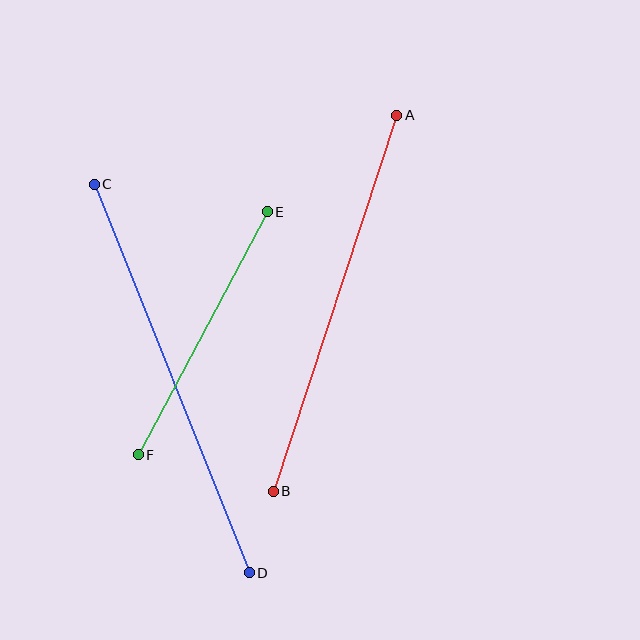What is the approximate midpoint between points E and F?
The midpoint is at approximately (203, 333) pixels.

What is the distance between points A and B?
The distance is approximately 396 pixels.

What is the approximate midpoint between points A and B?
The midpoint is at approximately (335, 303) pixels.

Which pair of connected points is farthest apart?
Points C and D are farthest apart.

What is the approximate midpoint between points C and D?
The midpoint is at approximately (172, 378) pixels.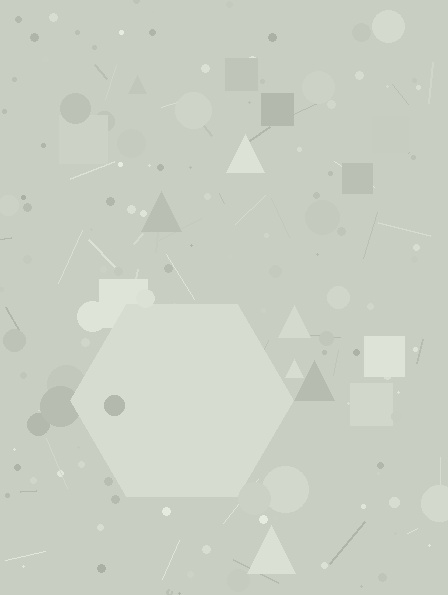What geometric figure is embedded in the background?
A hexagon is embedded in the background.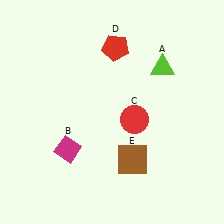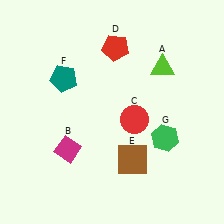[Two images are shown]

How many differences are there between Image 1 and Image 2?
There are 2 differences between the two images.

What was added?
A teal pentagon (F), a green hexagon (G) were added in Image 2.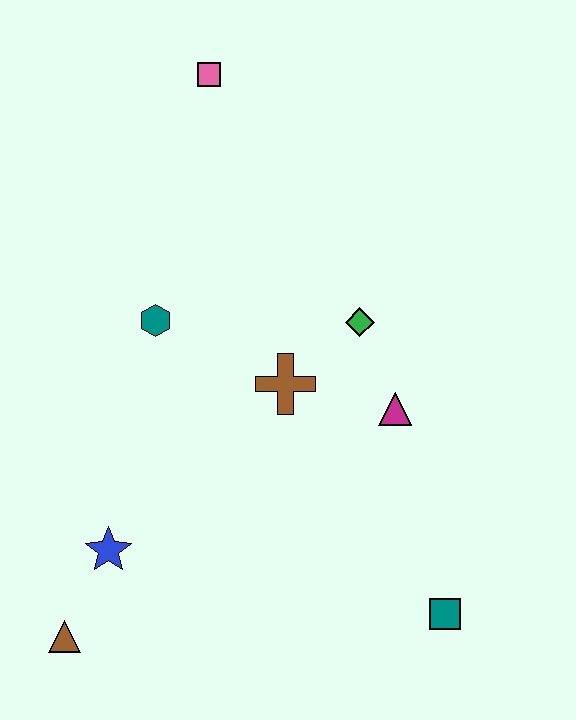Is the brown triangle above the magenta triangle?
No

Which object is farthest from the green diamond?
The brown triangle is farthest from the green diamond.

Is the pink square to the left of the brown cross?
Yes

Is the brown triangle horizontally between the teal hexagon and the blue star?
No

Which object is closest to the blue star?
The brown triangle is closest to the blue star.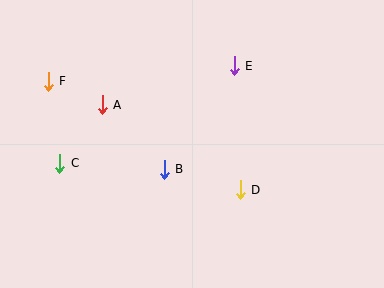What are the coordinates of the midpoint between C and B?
The midpoint between C and B is at (112, 166).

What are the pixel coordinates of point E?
Point E is at (234, 66).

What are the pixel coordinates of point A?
Point A is at (102, 105).